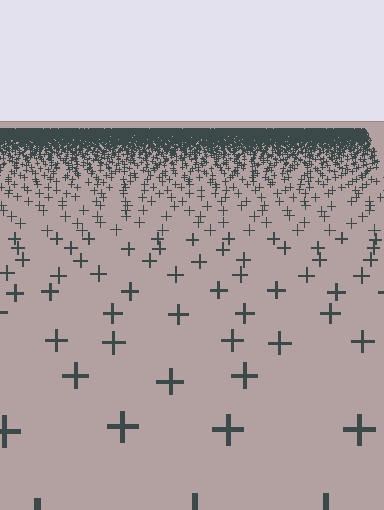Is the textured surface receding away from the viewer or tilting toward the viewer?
The surface is receding away from the viewer. Texture elements get smaller and denser toward the top.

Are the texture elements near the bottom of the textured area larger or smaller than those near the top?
Larger. Near the bottom, elements are closer to the viewer and appear at a bigger on-screen size.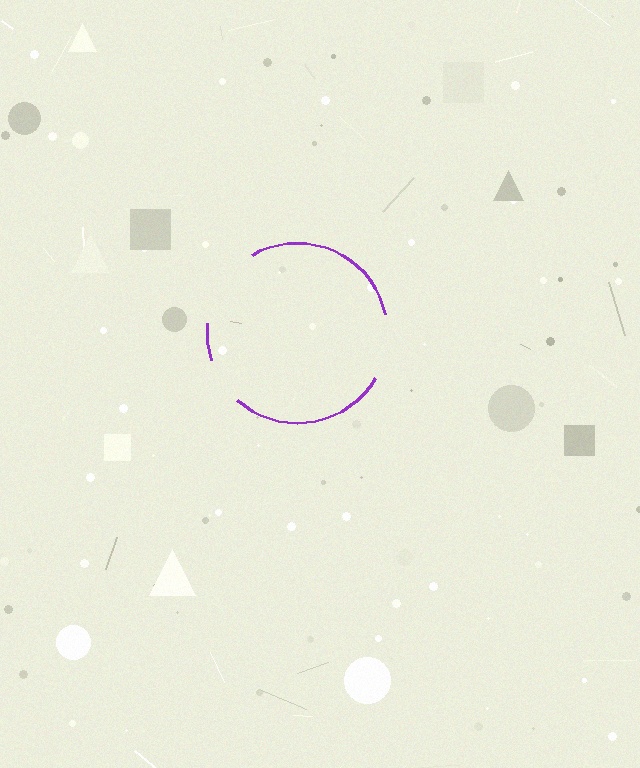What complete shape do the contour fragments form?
The contour fragments form a circle.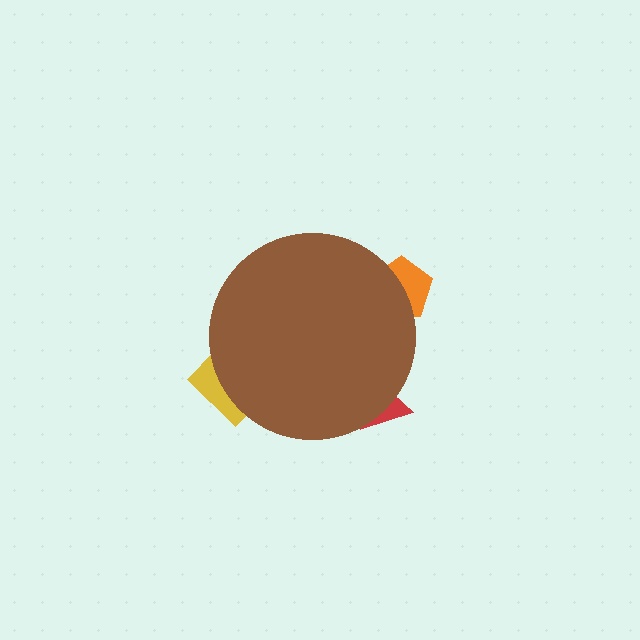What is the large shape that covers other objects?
A brown circle.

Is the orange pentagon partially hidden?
Yes, the orange pentagon is partially hidden behind the brown circle.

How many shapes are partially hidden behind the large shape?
3 shapes are partially hidden.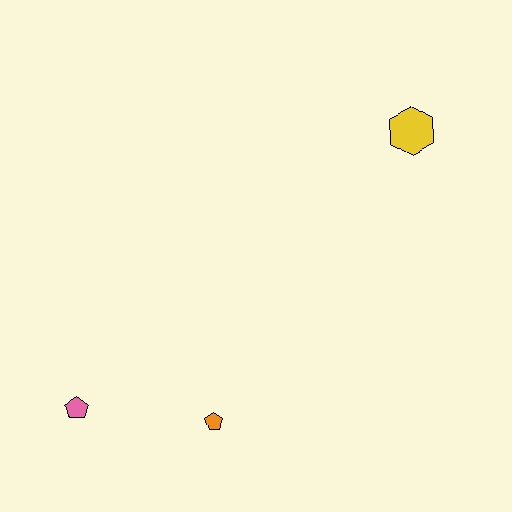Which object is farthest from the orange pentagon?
The yellow hexagon is farthest from the orange pentagon.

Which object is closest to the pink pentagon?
The orange pentagon is closest to the pink pentagon.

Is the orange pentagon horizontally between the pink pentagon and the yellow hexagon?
Yes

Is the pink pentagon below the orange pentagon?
No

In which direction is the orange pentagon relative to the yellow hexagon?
The orange pentagon is below the yellow hexagon.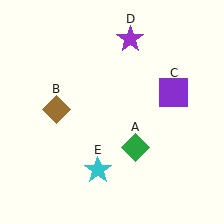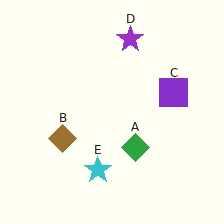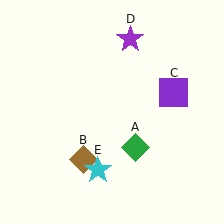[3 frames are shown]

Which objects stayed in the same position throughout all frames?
Green diamond (object A) and purple square (object C) and purple star (object D) and cyan star (object E) remained stationary.